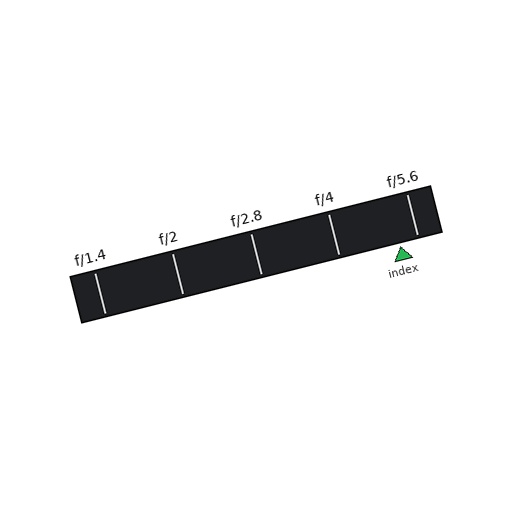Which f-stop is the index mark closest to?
The index mark is closest to f/5.6.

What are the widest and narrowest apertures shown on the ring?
The widest aperture shown is f/1.4 and the narrowest is f/5.6.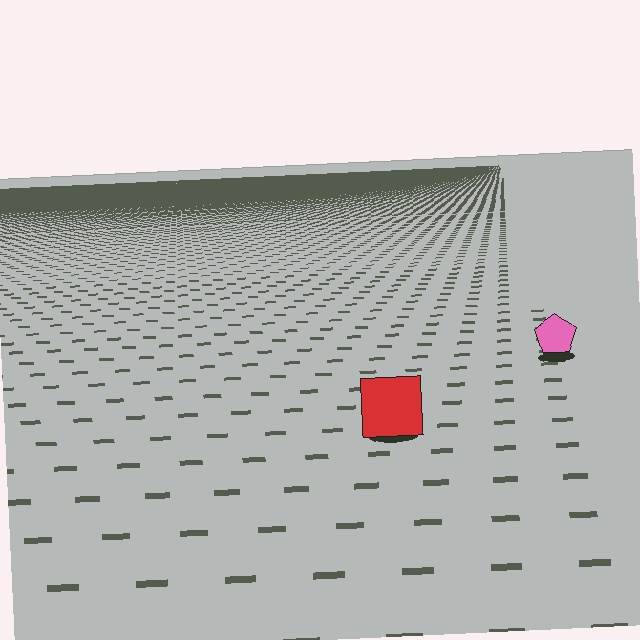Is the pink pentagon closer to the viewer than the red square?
No. The red square is closer — you can tell from the texture gradient: the ground texture is coarser near it.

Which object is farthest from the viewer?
The pink pentagon is farthest from the viewer. It appears smaller and the ground texture around it is denser.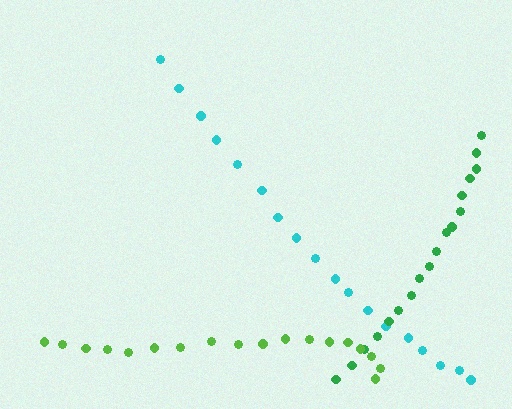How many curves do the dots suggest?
There are 3 distinct paths.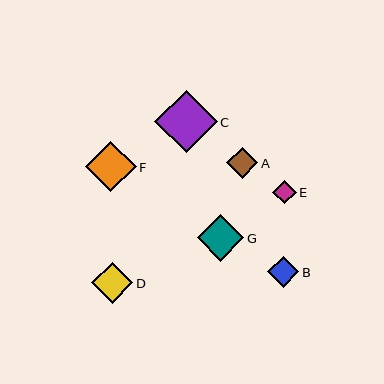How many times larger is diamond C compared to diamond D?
Diamond C is approximately 1.5 times the size of diamond D.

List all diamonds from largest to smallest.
From largest to smallest: C, F, G, D, A, B, E.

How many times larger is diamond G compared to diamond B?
Diamond G is approximately 1.5 times the size of diamond B.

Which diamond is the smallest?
Diamond E is the smallest with a size of approximately 24 pixels.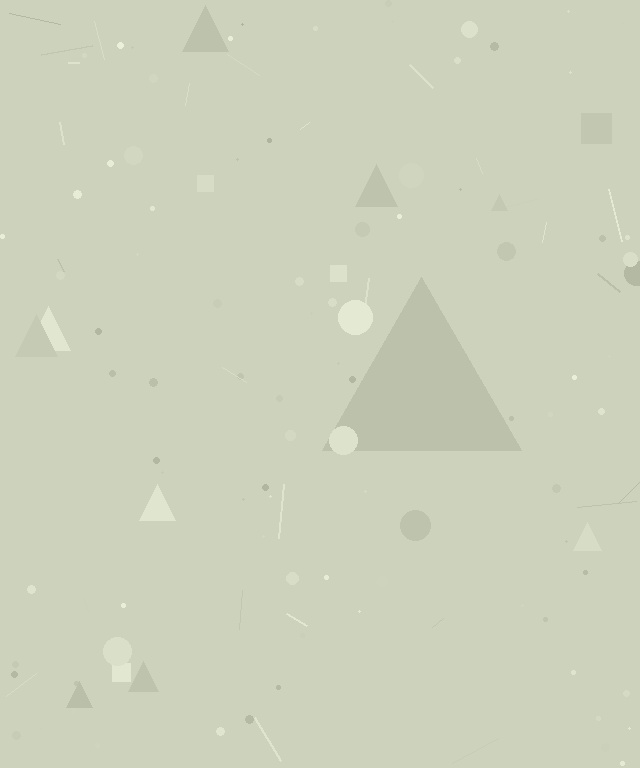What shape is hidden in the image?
A triangle is hidden in the image.